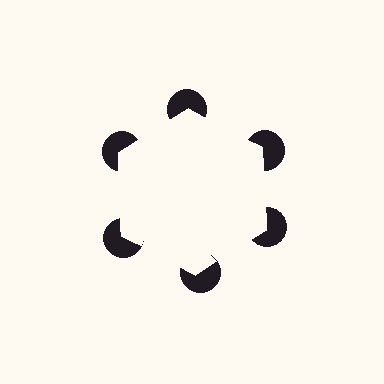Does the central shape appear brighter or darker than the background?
It typically appears slightly brighter than the background, even though no actual brightness change is drawn.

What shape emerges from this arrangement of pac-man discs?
An illusory hexagon — its edges are inferred from the aligned wedge cuts in the pac-man discs, not physically drawn.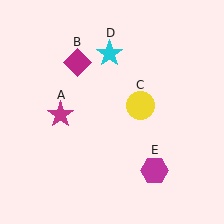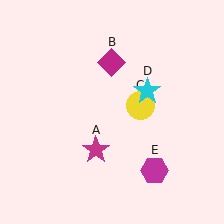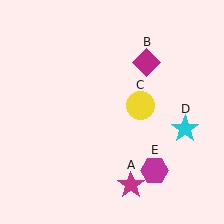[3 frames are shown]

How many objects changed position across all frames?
3 objects changed position: magenta star (object A), magenta diamond (object B), cyan star (object D).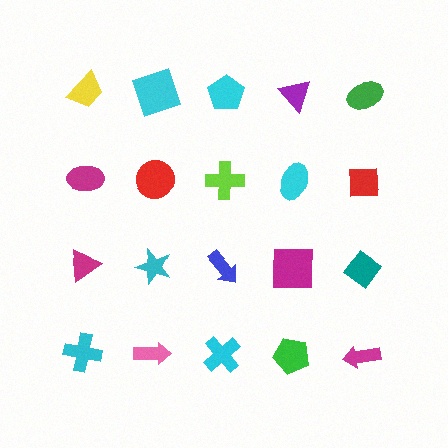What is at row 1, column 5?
A green ellipse.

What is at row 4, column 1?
A cyan cross.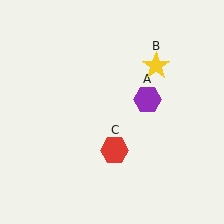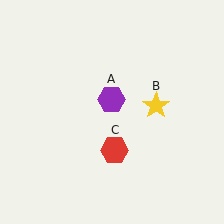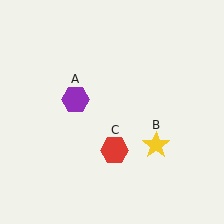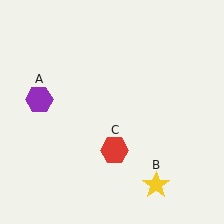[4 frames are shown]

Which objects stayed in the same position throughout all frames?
Red hexagon (object C) remained stationary.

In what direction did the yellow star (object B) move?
The yellow star (object B) moved down.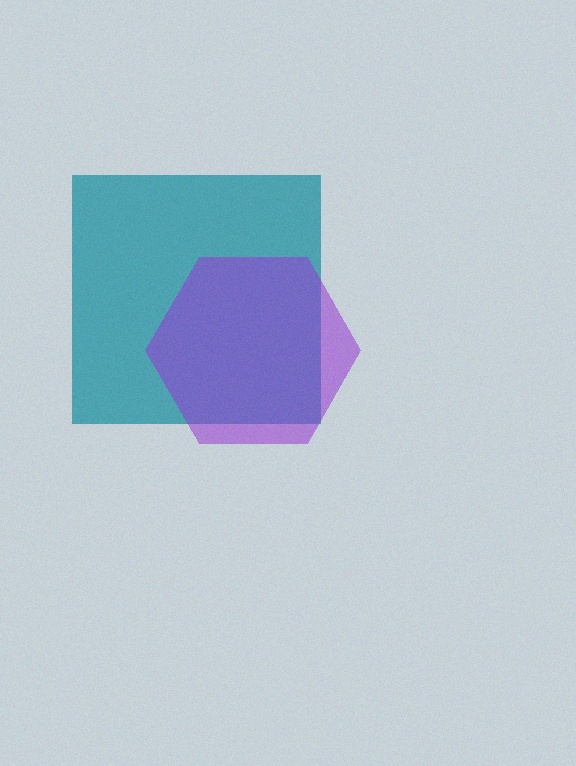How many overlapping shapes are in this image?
There are 2 overlapping shapes in the image.